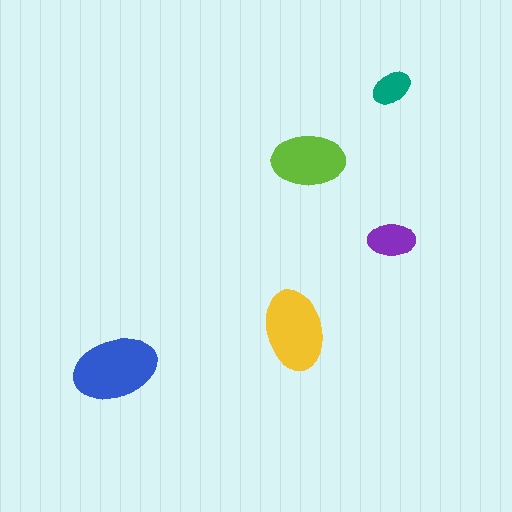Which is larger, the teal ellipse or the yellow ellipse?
The yellow one.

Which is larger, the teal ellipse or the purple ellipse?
The purple one.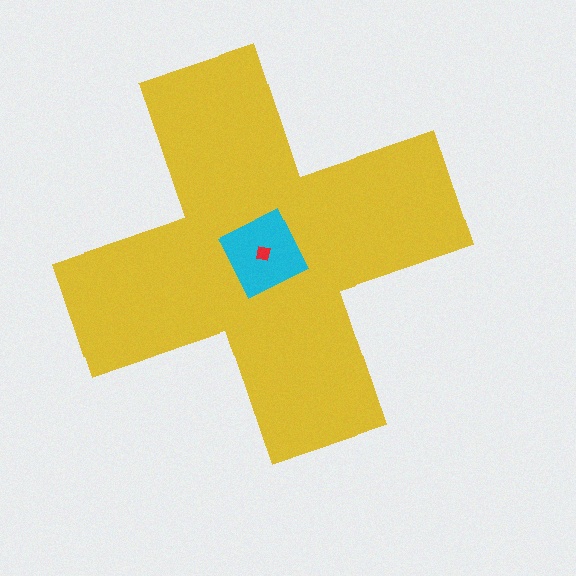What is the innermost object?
The red square.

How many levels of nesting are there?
3.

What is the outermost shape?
The yellow cross.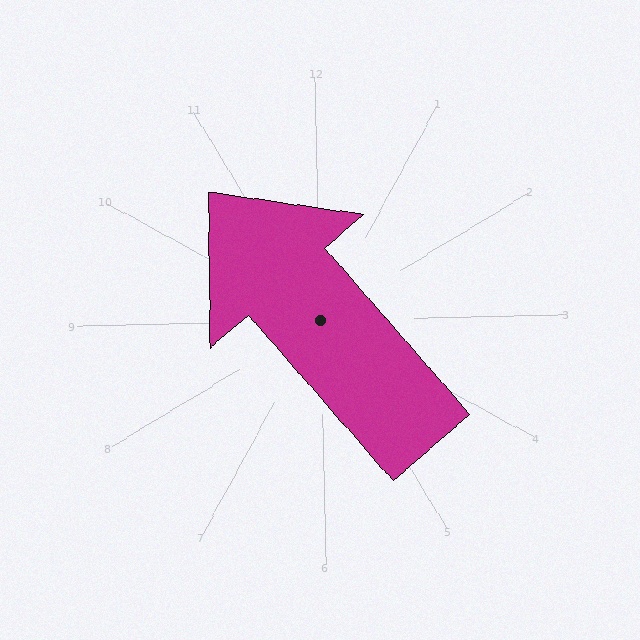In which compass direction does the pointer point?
Northwest.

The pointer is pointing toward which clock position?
Roughly 11 o'clock.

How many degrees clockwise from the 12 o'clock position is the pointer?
Approximately 320 degrees.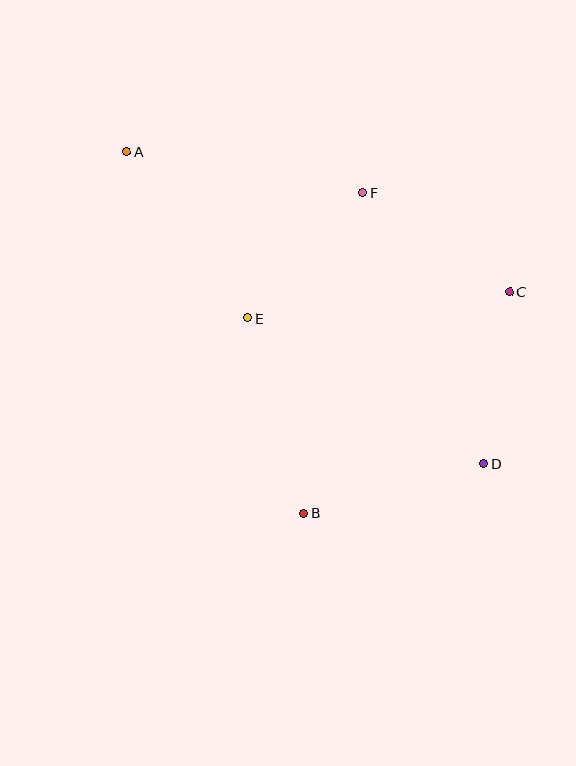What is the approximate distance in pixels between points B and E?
The distance between B and E is approximately 203 pixels.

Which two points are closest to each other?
Points E and F are closest to each other.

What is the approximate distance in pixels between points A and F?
The distance between A and F is approximately 240 pixels.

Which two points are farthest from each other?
Points A and D are farthest from each other.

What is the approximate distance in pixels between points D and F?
The distance between D and F is approximately 297 pixels.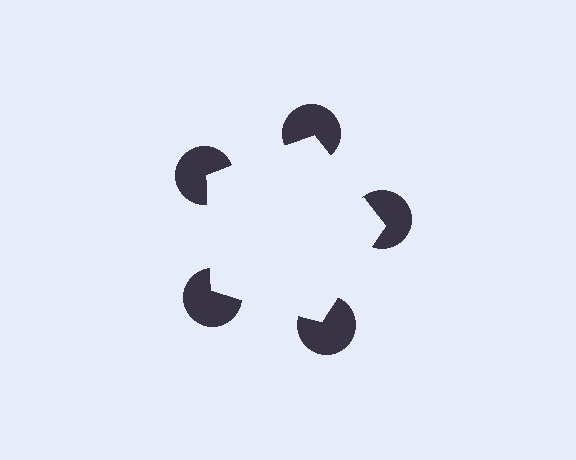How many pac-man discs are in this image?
There are 5 — one at each vertex of the illusory pentagon.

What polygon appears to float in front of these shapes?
An illusory pentagon — its edges are inferred from the aligned wedge cuts in the pac-man discs, not physically drawn.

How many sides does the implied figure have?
5 sides.